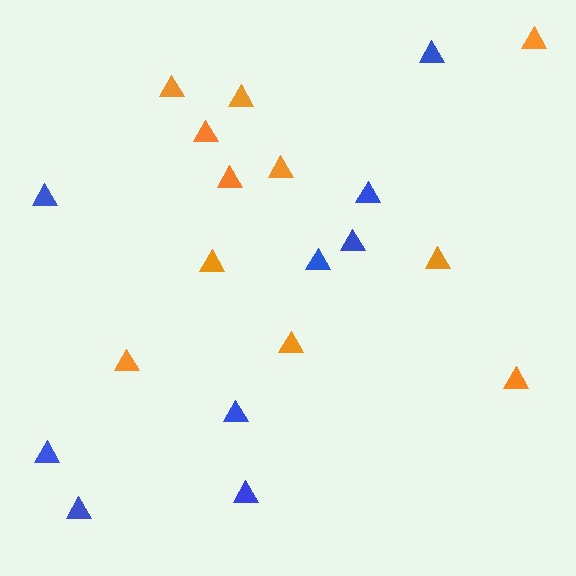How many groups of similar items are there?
There are 2 groups: one group of orange triangles (11) and one group of blue triangles (9).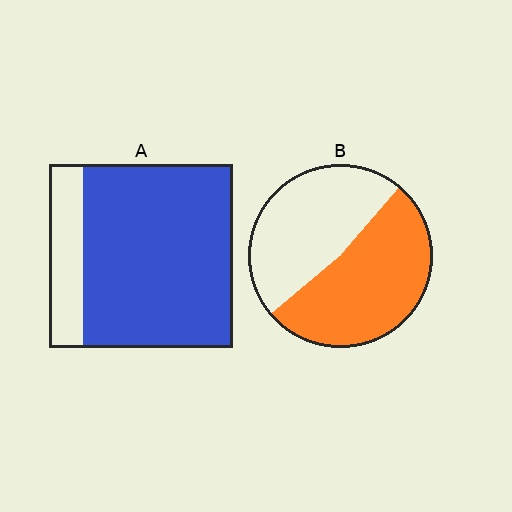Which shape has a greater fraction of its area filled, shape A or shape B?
Shape A.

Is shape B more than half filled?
Roughly half.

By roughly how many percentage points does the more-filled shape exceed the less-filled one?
By roughly 30 percentage points (A over B).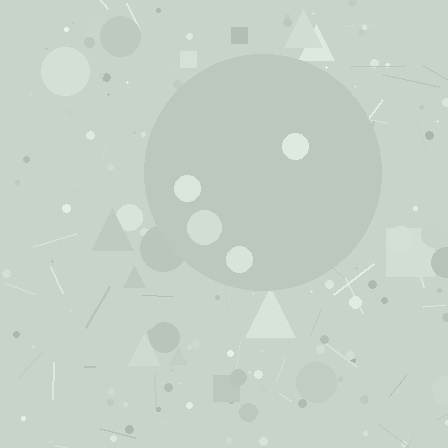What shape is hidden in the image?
A circle is hidden in the image.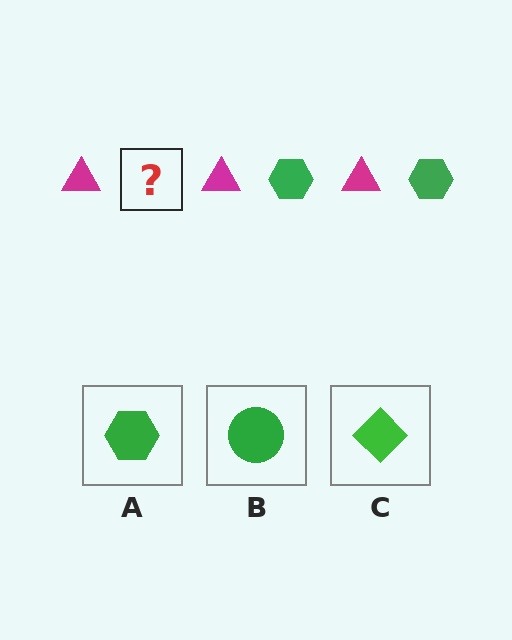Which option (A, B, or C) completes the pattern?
A.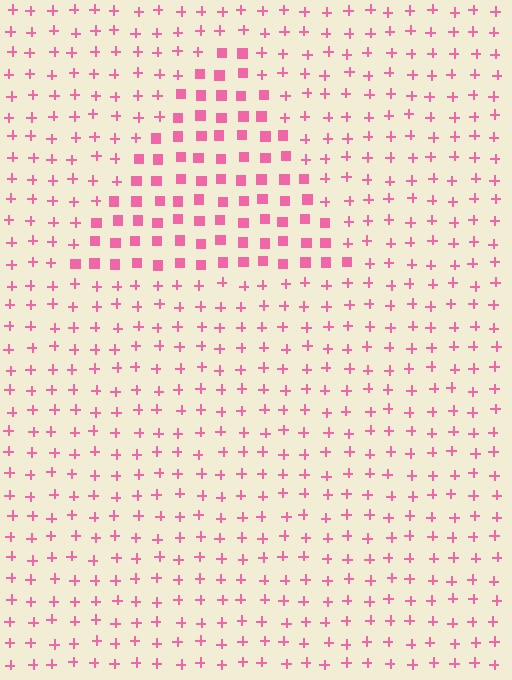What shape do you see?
I see a triangle.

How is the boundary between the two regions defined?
The boundary is defined by a change in element shape: squares inside vs. plus signs outside. All elements share the same color and spacing.